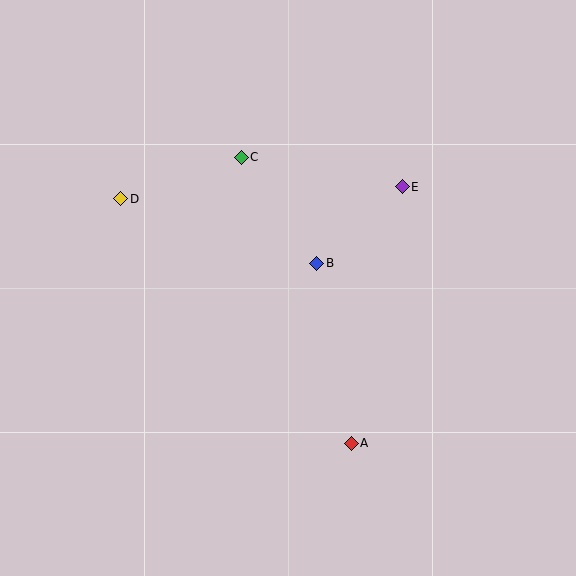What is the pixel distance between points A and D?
The distance between A and D is 336 pixels.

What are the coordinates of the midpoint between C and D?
The midpoint between C and D is at (181, 178).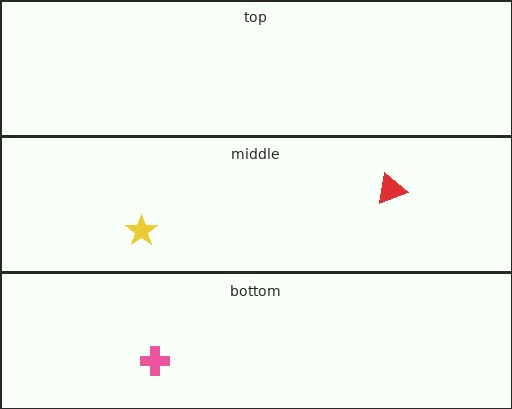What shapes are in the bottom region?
The pink cross.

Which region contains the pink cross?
The bottom region.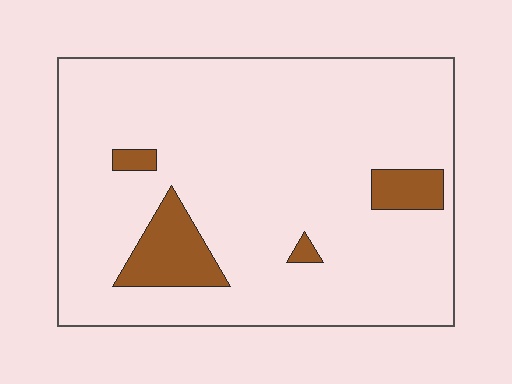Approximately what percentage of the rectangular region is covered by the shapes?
Approximately 10%.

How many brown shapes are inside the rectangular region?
4.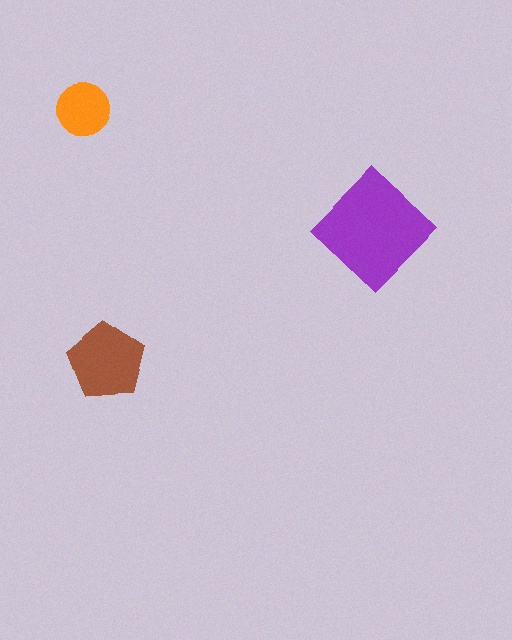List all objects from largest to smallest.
The purple diamond, the brown pentagon, the orange circle.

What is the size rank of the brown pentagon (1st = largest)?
2nd.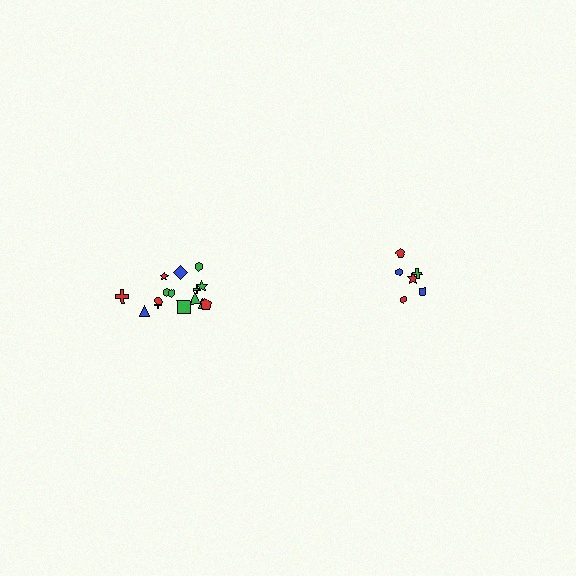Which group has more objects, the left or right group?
The left group.